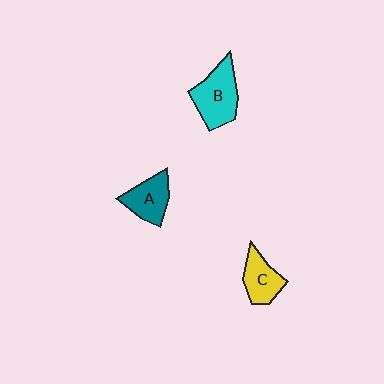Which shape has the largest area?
Shape B (cyan).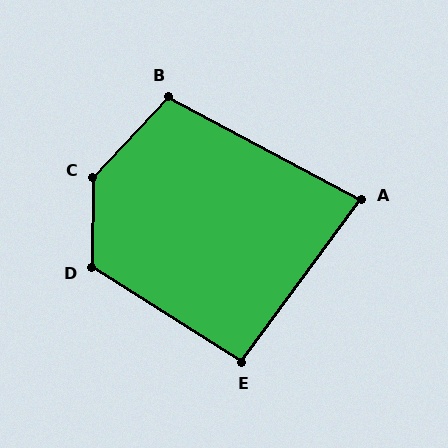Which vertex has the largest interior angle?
C, at approximately 138 degrees.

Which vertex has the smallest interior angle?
A, at approximately 82 degrees.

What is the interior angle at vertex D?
Approximately 122 degrees (obtuse).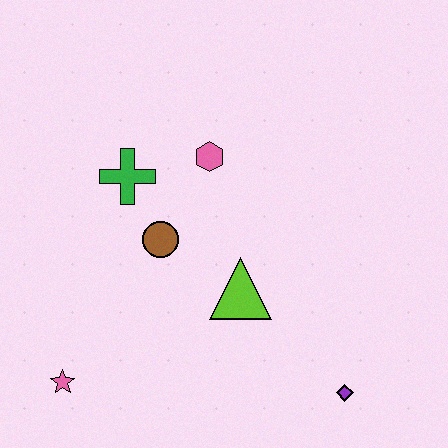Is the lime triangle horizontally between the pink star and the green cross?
No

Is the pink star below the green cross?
Yes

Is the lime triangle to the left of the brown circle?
No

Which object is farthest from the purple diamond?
The green cross is farthest from the purple diamond.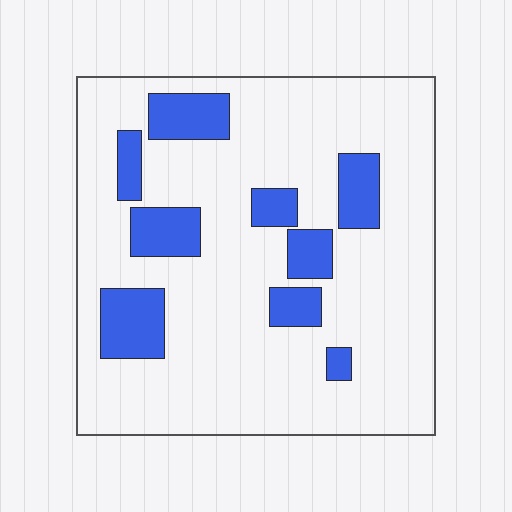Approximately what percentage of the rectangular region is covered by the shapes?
Approximately 20%.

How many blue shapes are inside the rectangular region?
9.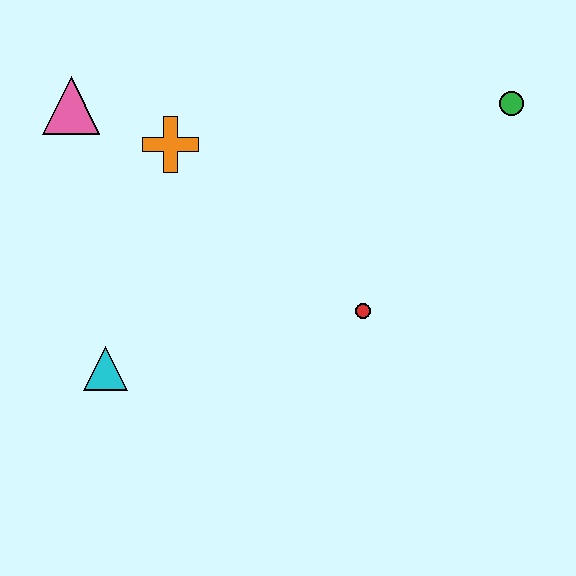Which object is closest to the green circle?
The red circle is closest to the green circle.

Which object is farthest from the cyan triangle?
The green circle is farthest from the cyan triangle.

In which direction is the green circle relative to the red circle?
The green circle is above the red circle.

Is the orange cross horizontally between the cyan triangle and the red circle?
Yes